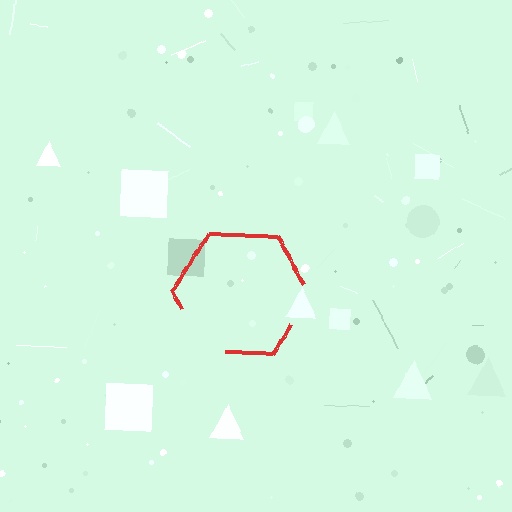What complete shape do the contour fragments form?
The contour fragments form a hexagon.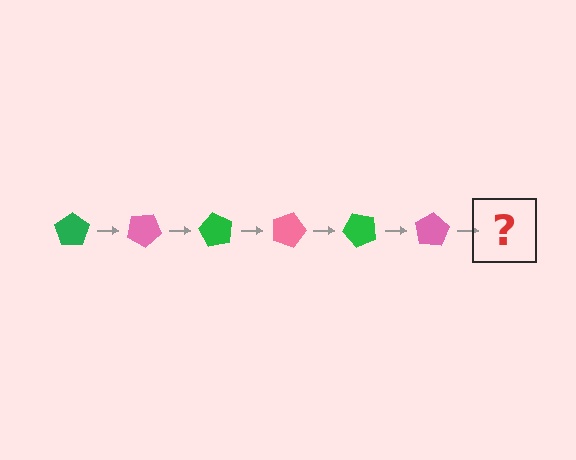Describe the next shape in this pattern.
It should be a green pentagon, rotated 180 degrees from the start.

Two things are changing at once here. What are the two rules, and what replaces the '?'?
The two rules are that it rotates 30 degrees each step and the color cycles through green and pink. The '?' should be a green pentagon, rotated 180 degrees from the start.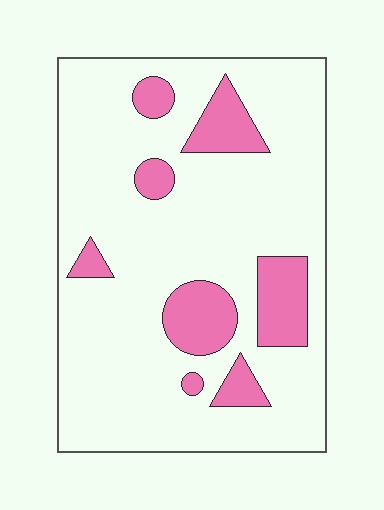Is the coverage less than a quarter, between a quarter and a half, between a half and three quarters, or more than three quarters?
Less than a quarter.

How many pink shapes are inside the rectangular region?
8.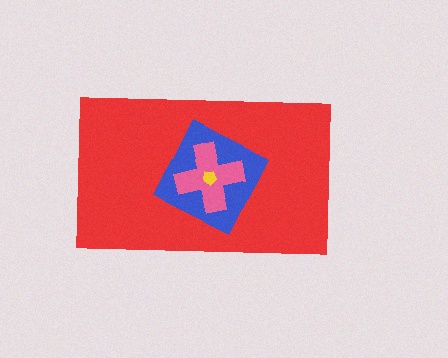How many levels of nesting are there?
4.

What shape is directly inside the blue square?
The pink cross.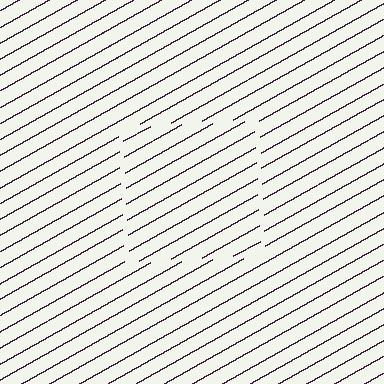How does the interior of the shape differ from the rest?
The interior of the shape contains the same grating, shifted by half a period — the contour is defined by the phase discontinuity where line-ends from the inner and outer gratings abut.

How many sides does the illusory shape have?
4 sides — the line-ends trace a square.